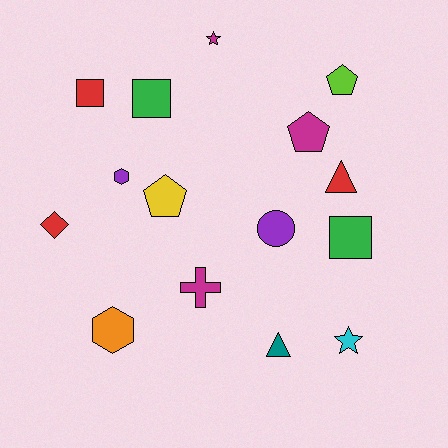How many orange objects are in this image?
There is 1 orange object.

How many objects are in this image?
There are 15 objects.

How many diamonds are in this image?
There is 1 diamond.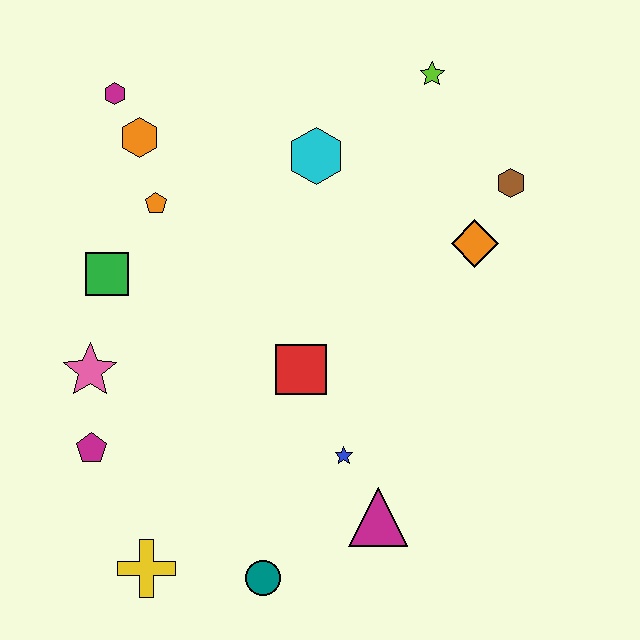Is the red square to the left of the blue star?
Yes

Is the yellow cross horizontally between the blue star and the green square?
Yes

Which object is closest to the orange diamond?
The brown hexagon is closest to the orange diamond.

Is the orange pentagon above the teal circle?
Yes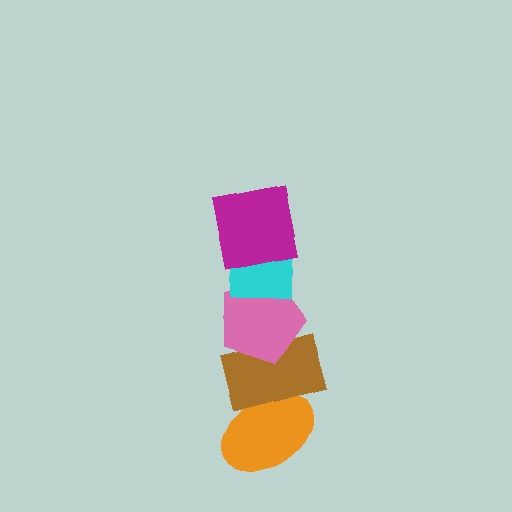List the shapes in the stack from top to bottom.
From top to bottom: the magenta square, the cyan square, the pink pentagon, the brown rectangle, the orange ellipse.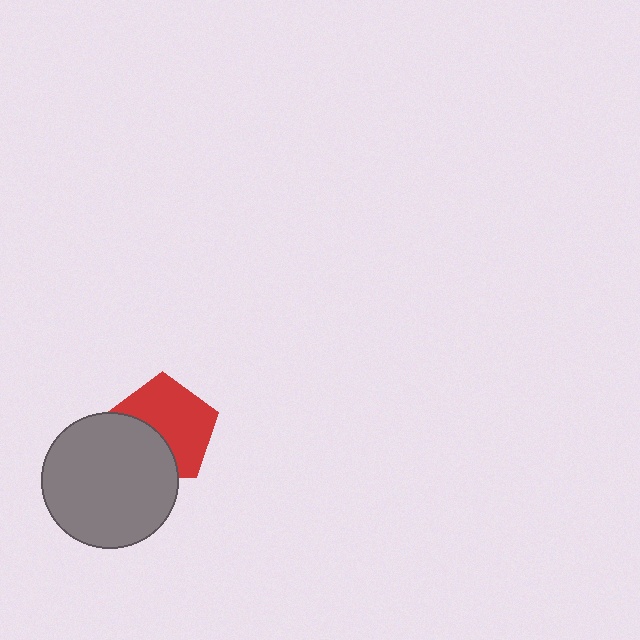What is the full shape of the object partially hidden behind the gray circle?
The partially hidden object is a red pentagon.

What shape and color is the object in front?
The object in front is a gray circle.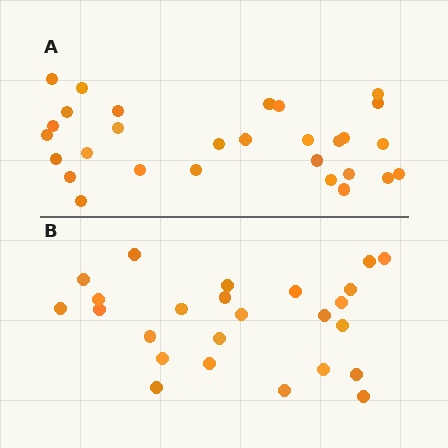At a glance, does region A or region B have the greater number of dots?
Region A (the top region) has more dots.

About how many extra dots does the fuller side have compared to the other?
Region A has about 4 more dots than region B.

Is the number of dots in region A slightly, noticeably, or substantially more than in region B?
Region A has only slightly more — the two regions are fairly close. The ratio is roughly 1.2 to 1.